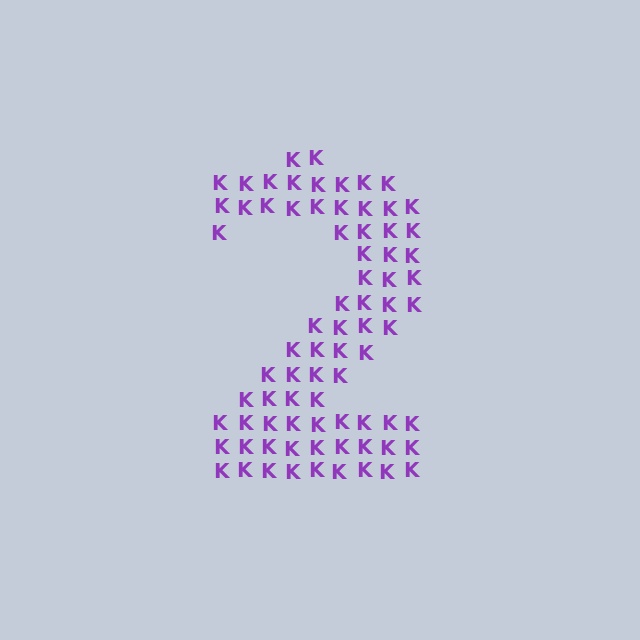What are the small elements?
The small elements are letter K's.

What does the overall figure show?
The overall figure shows the digit 2.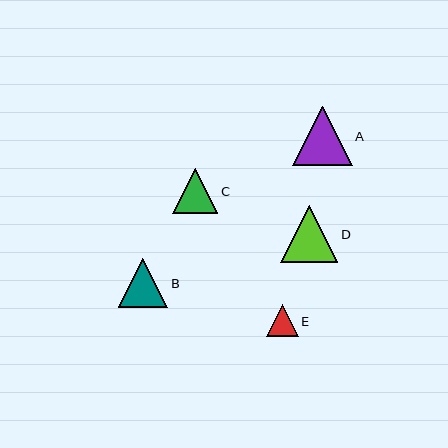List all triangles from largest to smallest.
From largest to smallest: A, D, B, C, E.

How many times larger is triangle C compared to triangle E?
Triangle C is approximately 1.4 times the size of triangle E.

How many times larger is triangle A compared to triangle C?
Triangle A is approximately 1.3 times the size of triangle C.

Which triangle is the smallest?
Triangle E is the smallest with a size of approximately 32 pixels.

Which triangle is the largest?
Triangle A is the largest with a size of approximately 59 pixels.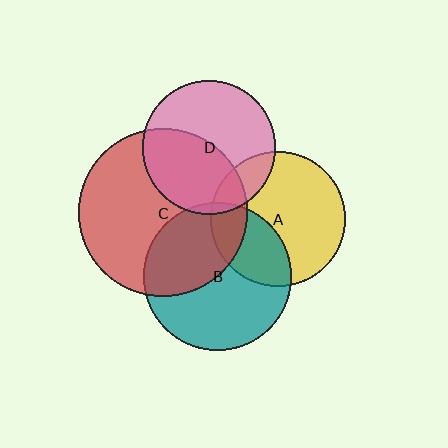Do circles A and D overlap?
Yes.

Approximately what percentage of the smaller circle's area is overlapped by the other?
Approximately 15%.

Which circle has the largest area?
Circle C (red).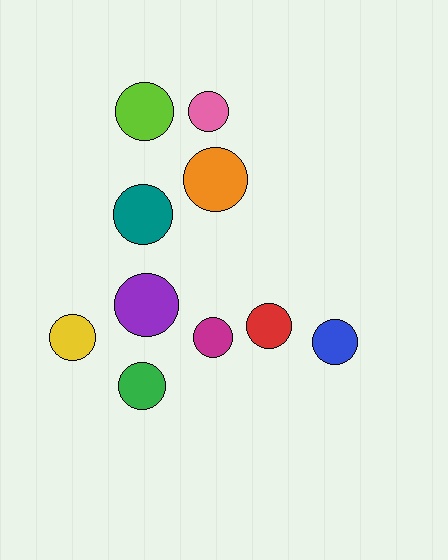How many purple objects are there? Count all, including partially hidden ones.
There is 1 purple object.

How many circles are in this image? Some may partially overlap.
There are 10 circles.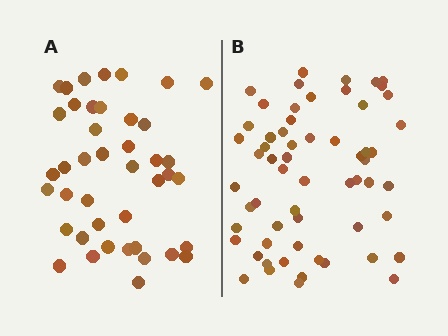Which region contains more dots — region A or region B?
Region B (the right region) has more dots.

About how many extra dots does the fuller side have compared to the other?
Region B has approximately 20 more dots than region A.